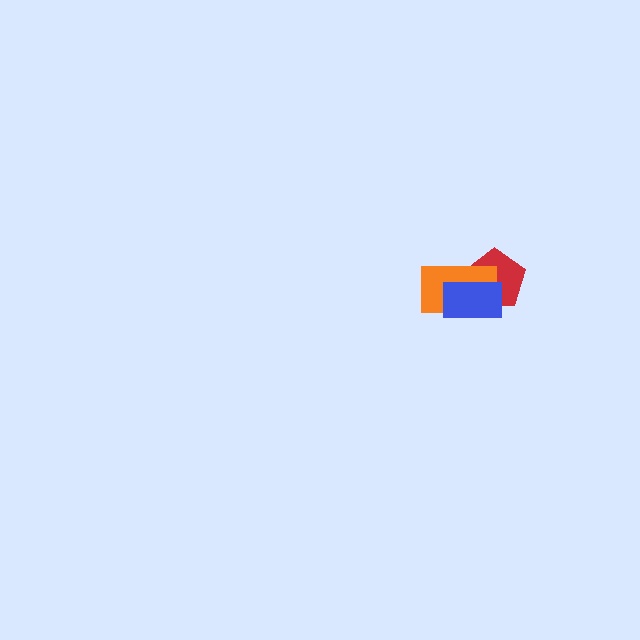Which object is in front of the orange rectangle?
The blue rectangle is in front of the orange rectangle.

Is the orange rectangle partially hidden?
Yes, it is partially covered by another shape.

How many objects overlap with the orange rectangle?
2 objects overlap with the orange rectangle.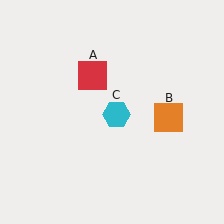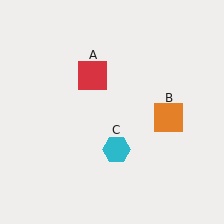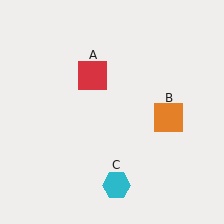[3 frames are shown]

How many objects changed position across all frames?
1 object changed position: cyan hexagon (object C).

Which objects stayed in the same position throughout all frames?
Red square (object A) and orange square (object B) remained stationary.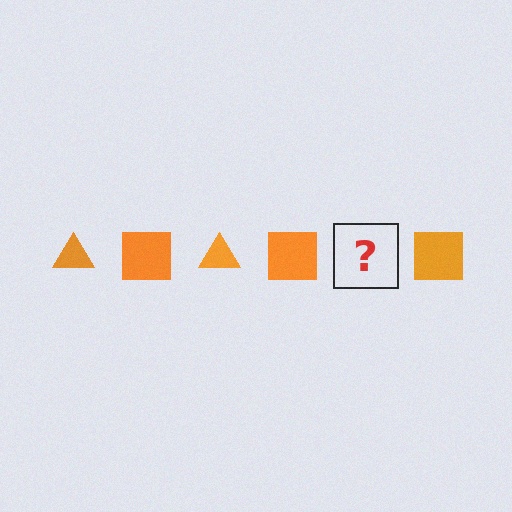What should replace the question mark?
The question mark should be replaced with an orange triangle.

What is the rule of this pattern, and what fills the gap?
The rule is that the pattern cycles through triangle, square shapes in orange. The gap should be filled with an orange triangle.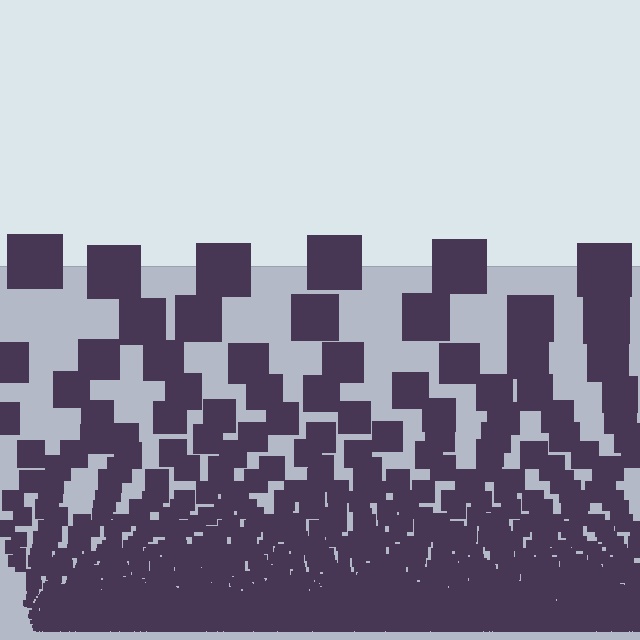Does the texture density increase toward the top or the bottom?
Density increases toward the bottom.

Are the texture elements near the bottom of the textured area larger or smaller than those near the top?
Smaller. The gradient is inverted — elements near the bottom are smaller and denser.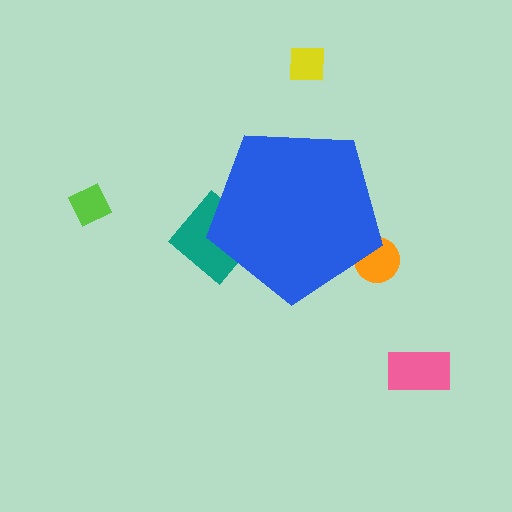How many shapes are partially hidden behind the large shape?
2 shapes are partially hidden.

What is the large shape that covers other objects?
A blue pentagon.